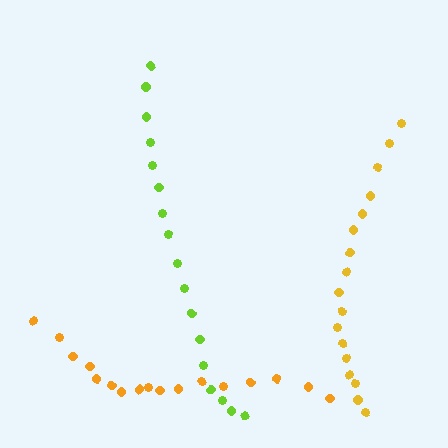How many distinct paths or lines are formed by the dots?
There are 3 distinct paths.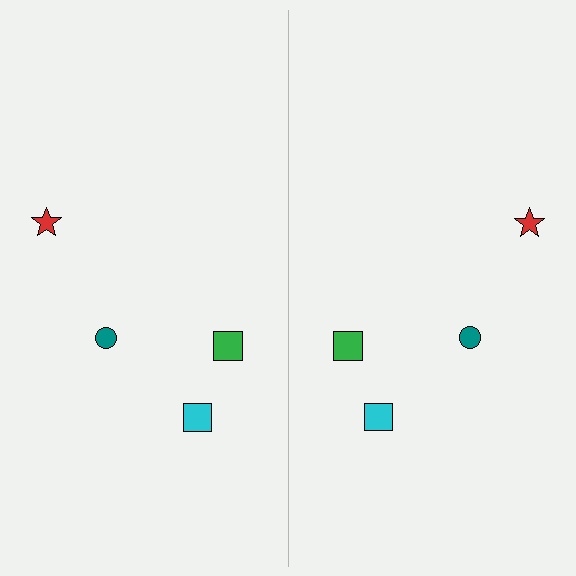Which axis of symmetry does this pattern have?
The pattern has a vertical axis of symmetry running through the center of the image.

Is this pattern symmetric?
Yes, this pattern has bilateral (reflection) symmetry.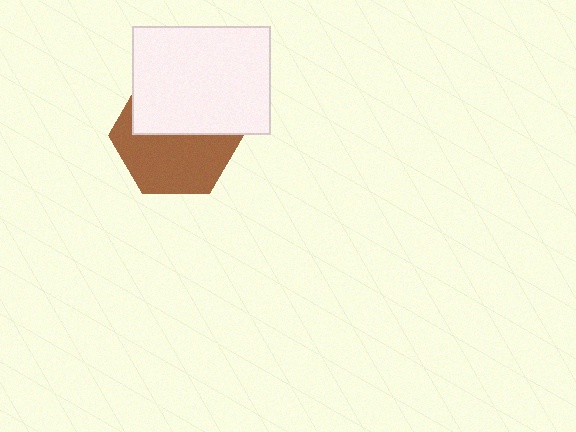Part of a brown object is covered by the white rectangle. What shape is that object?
It is a hexagon.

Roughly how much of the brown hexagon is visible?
About half of it is visible (roughly 53%).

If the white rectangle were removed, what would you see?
You would see the complete brown hexagon.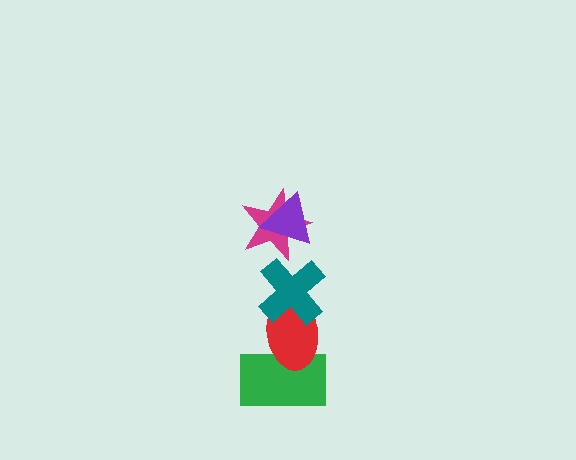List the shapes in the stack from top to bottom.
From top to bottom: the purple triangle, the magenta star, the teal cross, the red ellipse, the green rectangle.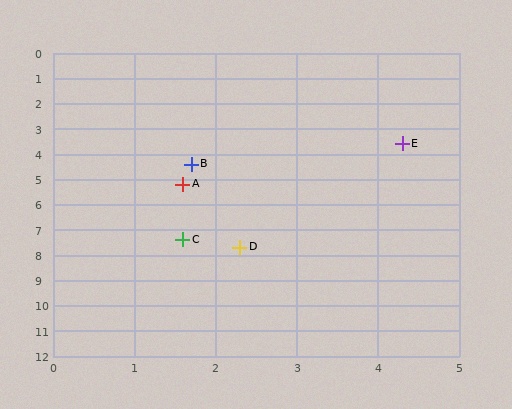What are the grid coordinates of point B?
Point B is at approximately (1.7, 4.4).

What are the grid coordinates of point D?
Point D is at approximately (2.3, 7.7).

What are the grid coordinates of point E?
Point E is at approximately (4.3, 3.6).